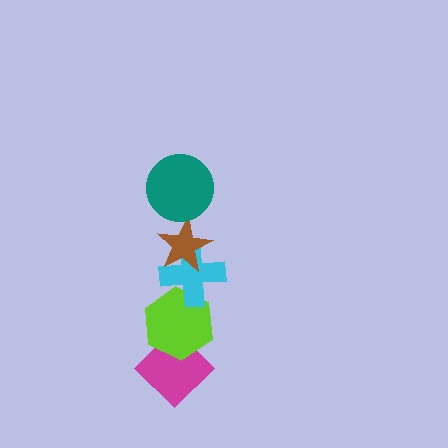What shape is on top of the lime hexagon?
The cyan cross is on top of the lime hexagon.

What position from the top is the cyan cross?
The cyan cross is 3rd from the top.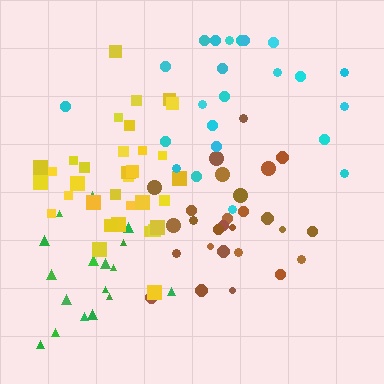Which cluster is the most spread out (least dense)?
Cyan.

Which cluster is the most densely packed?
Yellow.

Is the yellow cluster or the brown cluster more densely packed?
Yellow.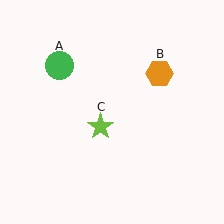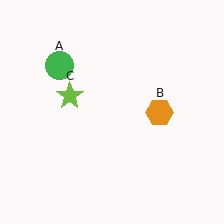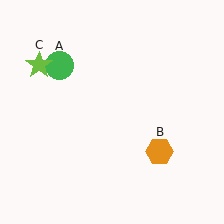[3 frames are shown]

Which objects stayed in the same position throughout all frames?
Green circle (object A) remained stationary.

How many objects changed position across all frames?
2 objects changed position: orange hexagon (object B), lime star (object C).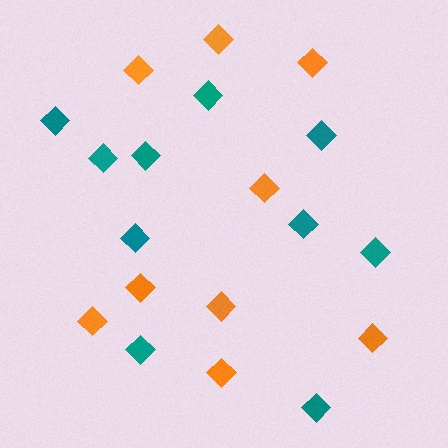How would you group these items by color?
There are 2 groups: one group of orange diamonds (9) and one group of teal diamonds (10).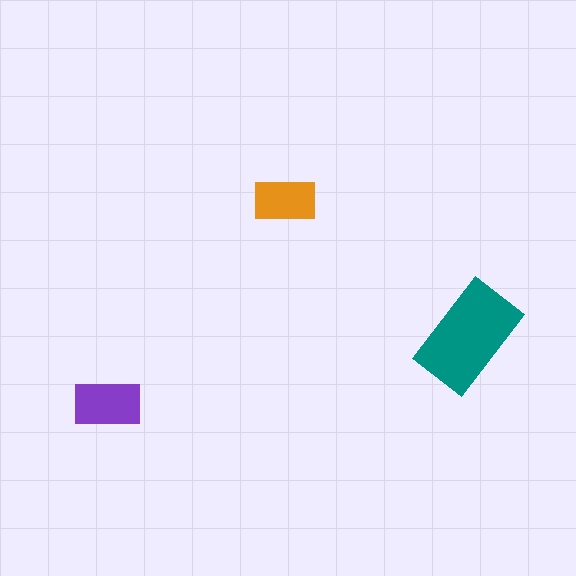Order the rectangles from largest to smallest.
the teal one, the purple one, the orange one.